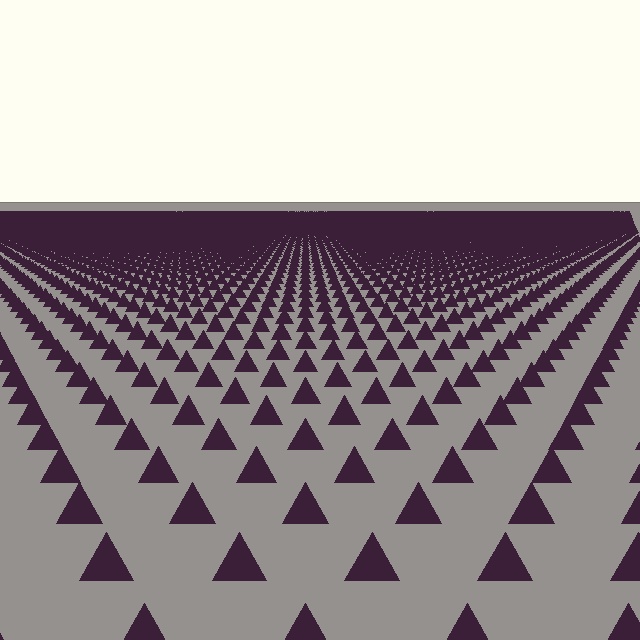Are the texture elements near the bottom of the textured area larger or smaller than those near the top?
Larger. Near the bottom, elements are closer to the viewer and appear at a bigger on-screen size.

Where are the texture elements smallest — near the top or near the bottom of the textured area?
Near the top.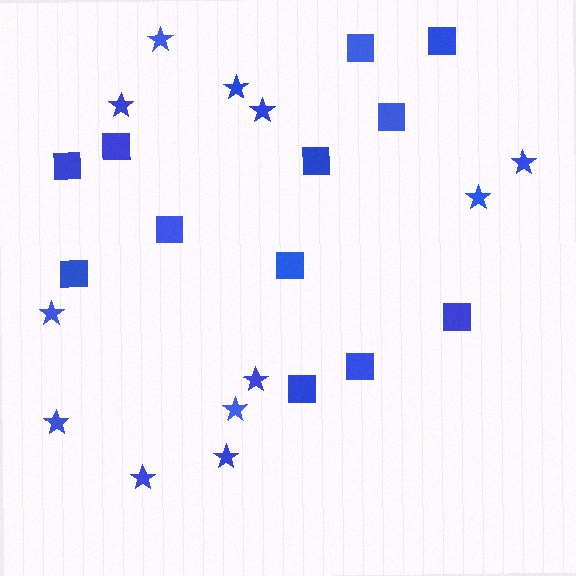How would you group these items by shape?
There are 2 groups: one group of stars (12) and one group of squares (12).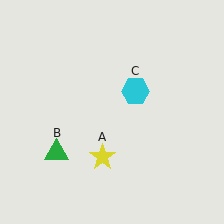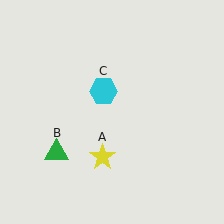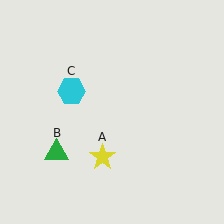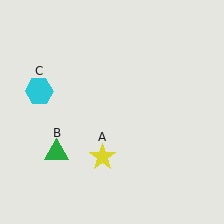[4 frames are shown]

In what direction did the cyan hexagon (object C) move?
The cyan hexagon (object C) moved left.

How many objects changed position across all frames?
1 object changed position: cyan hexagon (object C).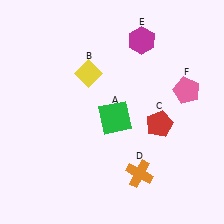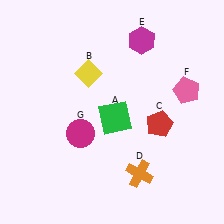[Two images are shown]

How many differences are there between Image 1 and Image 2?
There is 1 difference between the two images.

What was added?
A magenta circle (G) was added in Image 2.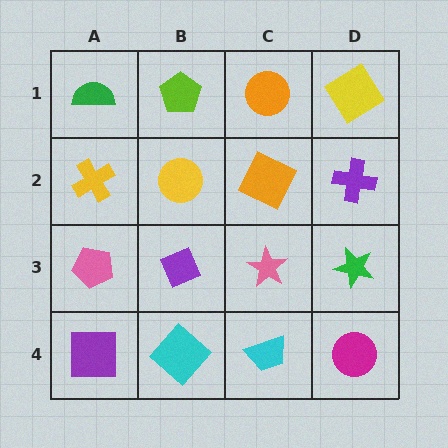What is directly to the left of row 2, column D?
An orange square.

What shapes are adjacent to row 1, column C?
An orange square (row 2, column C), a lime pentagon (row 1, column B), a yellow diamond (row 1, column D).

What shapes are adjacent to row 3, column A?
A yellow cross (row 2, column A), a purple square (row 4, column A), a purple diamond (row 3, column B).